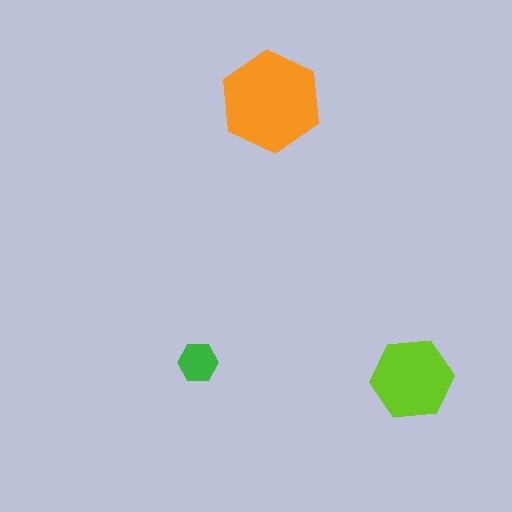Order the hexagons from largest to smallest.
the orange one, the lime one, the green one.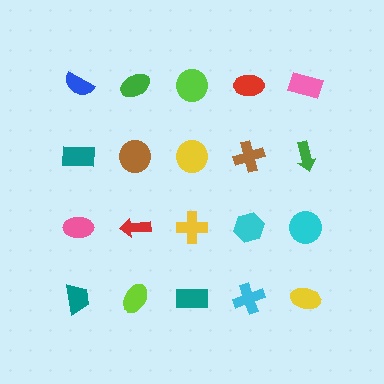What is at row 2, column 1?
A teal rectangle.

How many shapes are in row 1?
5 shapes.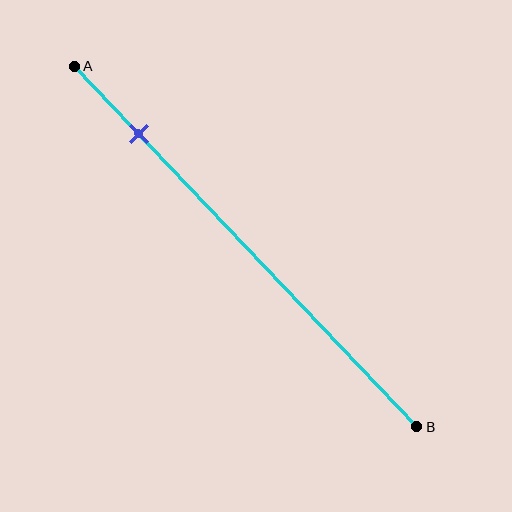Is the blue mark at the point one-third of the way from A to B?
No, the mark is at about 20% from A, not at the 33% one-third point.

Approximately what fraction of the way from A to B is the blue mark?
The blue mark is approximately 20% of the way from A to B.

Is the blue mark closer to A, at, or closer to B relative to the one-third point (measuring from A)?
The blue mark is closer to point A than the one-third point of segment AB.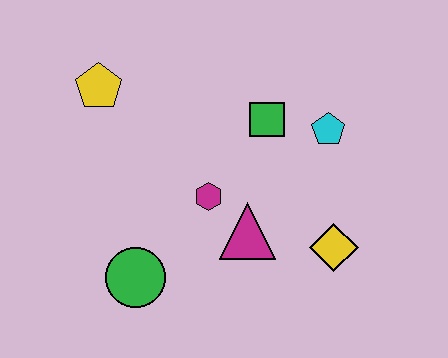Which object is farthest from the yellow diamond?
The yellow pentagon is farthest from the yellow diamond.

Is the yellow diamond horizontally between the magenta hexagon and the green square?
No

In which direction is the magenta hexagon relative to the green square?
The magenta hexagon is below the green square.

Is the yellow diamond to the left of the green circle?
No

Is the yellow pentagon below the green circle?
No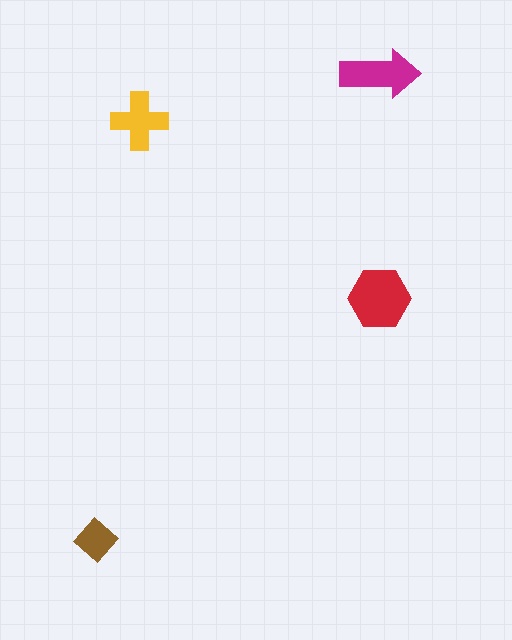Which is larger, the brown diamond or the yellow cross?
The yellow cross.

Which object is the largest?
The red hexagon.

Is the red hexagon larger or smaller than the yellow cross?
Larger.